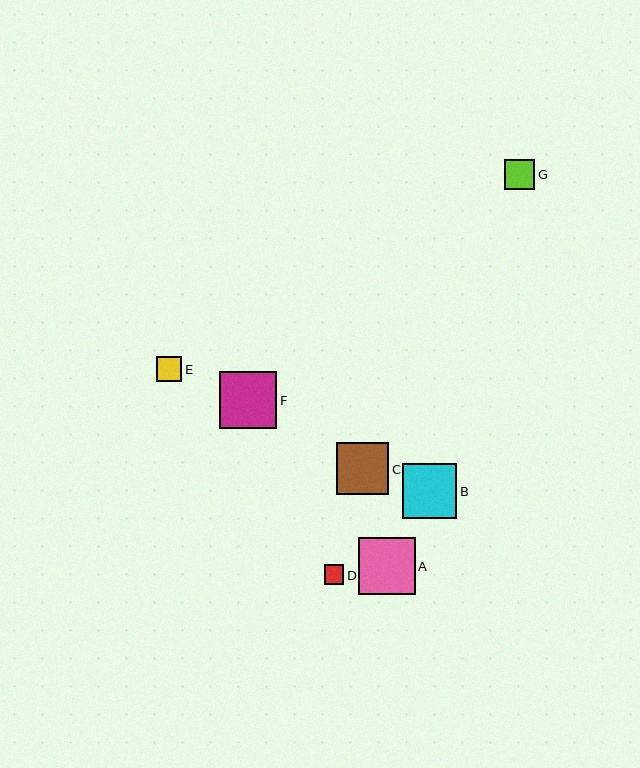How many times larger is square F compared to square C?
Square F is approximately 1.1 times the size of square C.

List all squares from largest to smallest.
From largest to smallest: F, A, B, C, G, E, D.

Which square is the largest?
Square F is the largest with a size of approximately 58 pixels.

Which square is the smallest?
Square D is the smallest with a size of approximately 20 pixels.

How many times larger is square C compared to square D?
Square C is approximately 2.7 times the size of square D.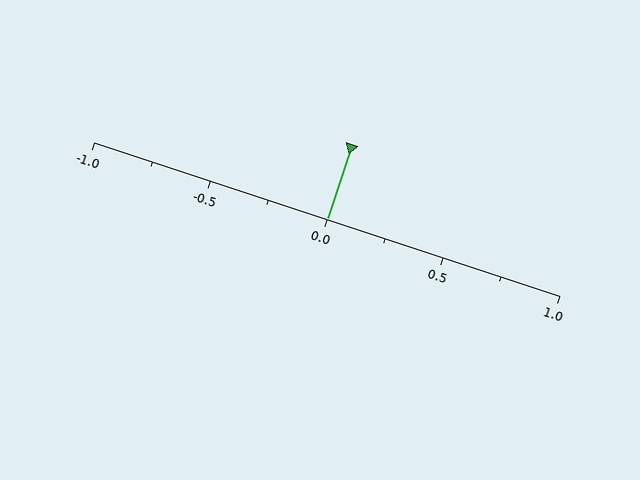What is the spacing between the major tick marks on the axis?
The major ticks are spaced 0.5 apart.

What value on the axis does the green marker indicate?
The marker indicates approximately 0.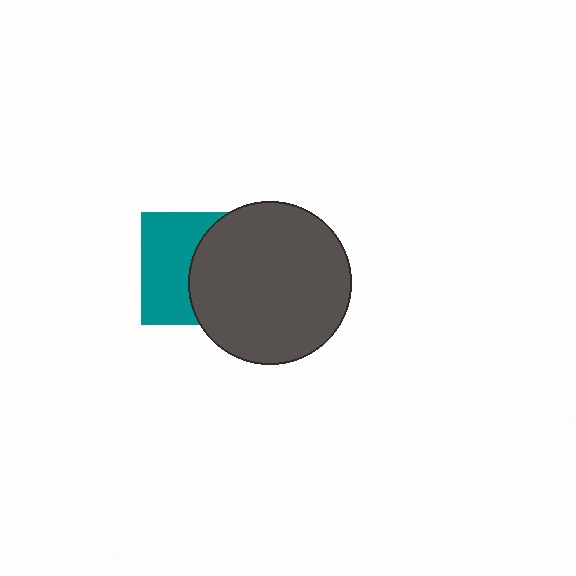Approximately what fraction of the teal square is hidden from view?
Roughly 50% of the teal square is hidden behind the dark gray circle.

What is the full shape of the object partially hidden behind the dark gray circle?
The partially hidden object is a teal square.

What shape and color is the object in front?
The object in front is a dark gray circle.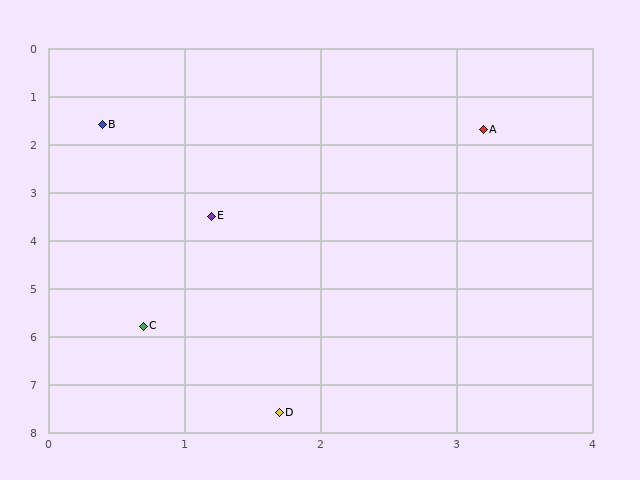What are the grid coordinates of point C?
Point C is at approximately (0.7, 5.8).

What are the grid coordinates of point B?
Point B is at approximately (0.4, 1.6).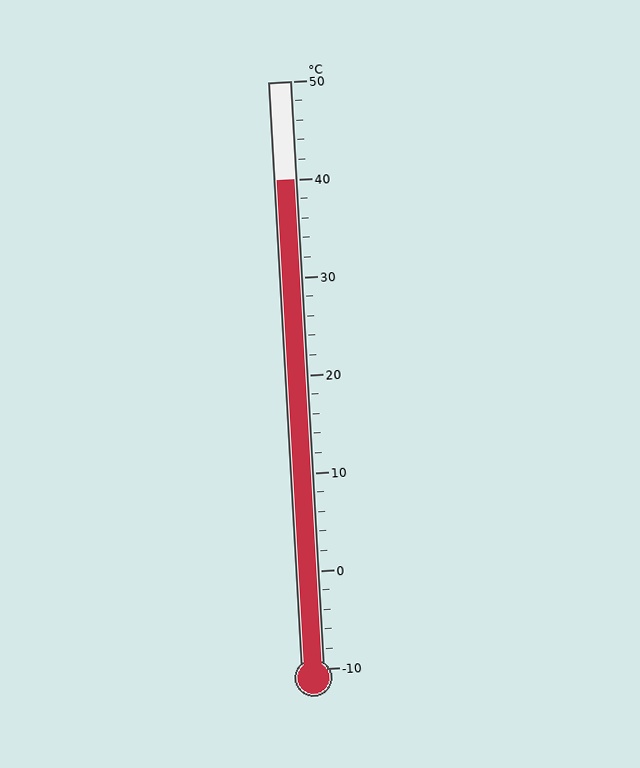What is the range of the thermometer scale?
The thermometer scale ranges from -10°C to 50°C.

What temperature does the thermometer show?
The thermometer shows approximately 40°C.